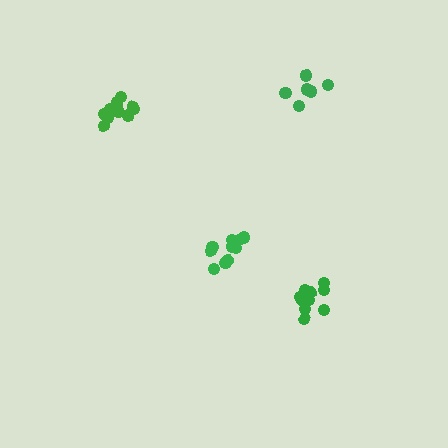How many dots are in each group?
Group 1: 10 dots, Group 2: 6 dots, Group 3: 12 dots, Group 4: 10 dots (38 total).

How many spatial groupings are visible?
There are 4 spatial groupings.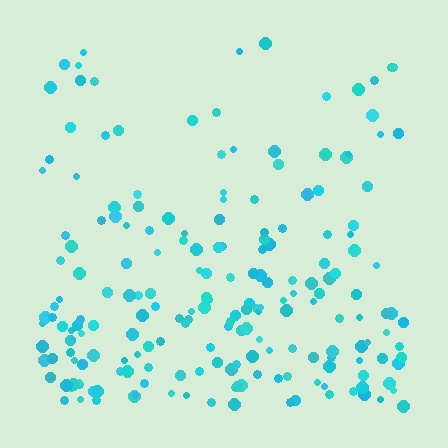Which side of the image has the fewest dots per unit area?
The top.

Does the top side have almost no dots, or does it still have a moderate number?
Still a moderate number, just noticeably fewer than the bottom.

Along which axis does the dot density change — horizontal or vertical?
Vertical.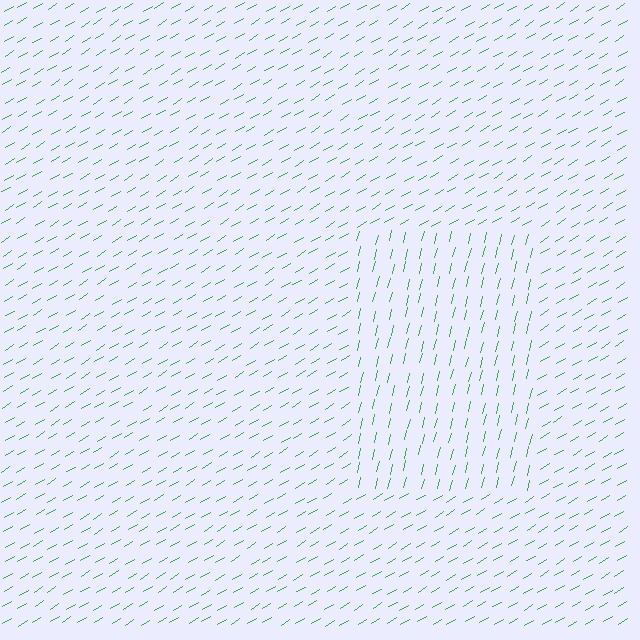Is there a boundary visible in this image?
Yes, there is a texture boundary formed by a change in line orientation.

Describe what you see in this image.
The image is filled with small green line segments. A rectangle region in the image has lines oriented differently from the surrounding lines, creating a visible texture boundary.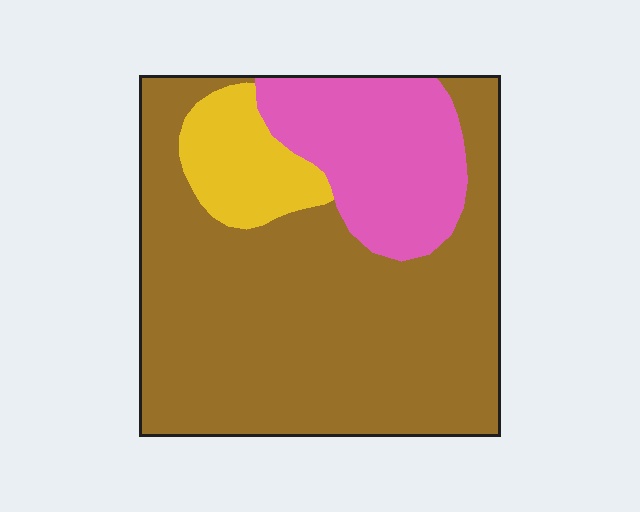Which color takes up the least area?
Yellow, at roughly 10%.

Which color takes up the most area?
Brown, at roughly 70%.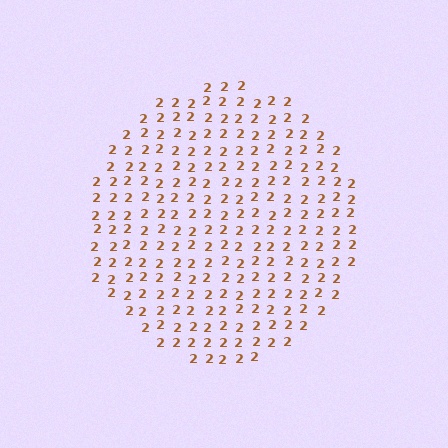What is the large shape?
The large shape is a circle.